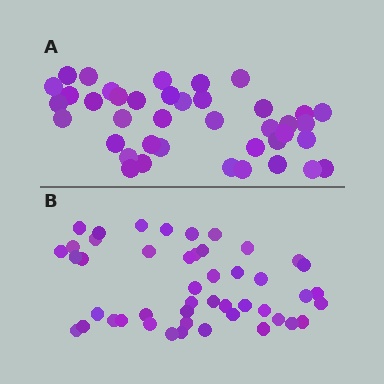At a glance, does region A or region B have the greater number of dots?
Region B (the bottom region) has more dots.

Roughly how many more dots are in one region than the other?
Region B has roughly 8 or so more dots than region A.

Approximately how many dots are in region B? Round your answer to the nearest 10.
About 50 dots. (The exact count is 47, which rounds to 50.)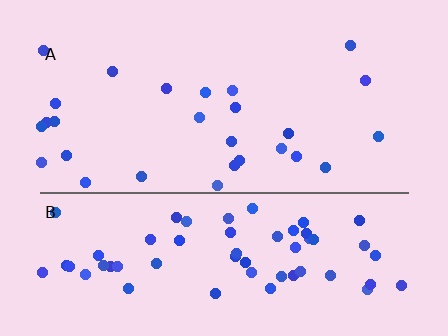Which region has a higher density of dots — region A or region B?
B (the bottom).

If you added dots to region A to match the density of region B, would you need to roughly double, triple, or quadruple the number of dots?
Approximately double.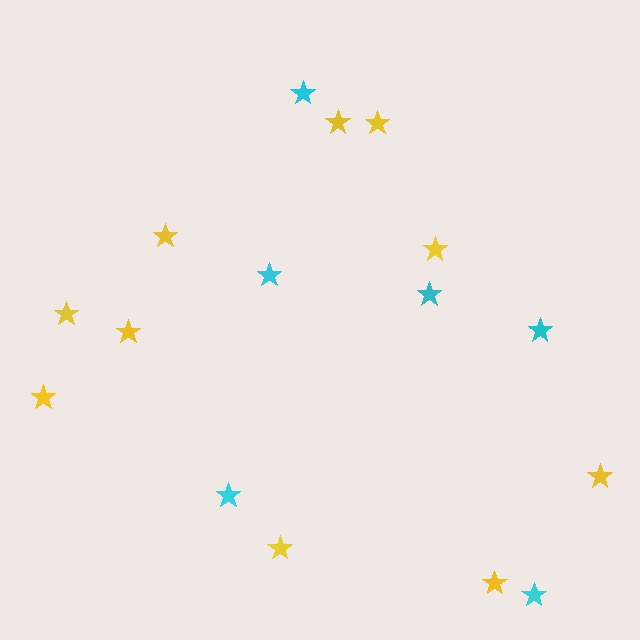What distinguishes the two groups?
There are 2 groups: one group of cyan stars (6) and one group of yellow stars (10).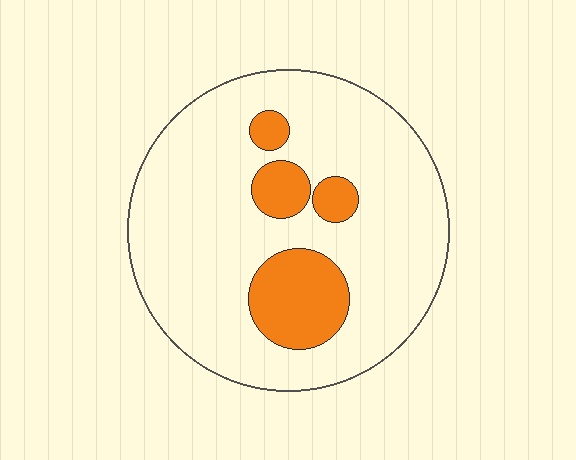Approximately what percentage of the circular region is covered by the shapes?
Approximately 15%.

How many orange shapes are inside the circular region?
4.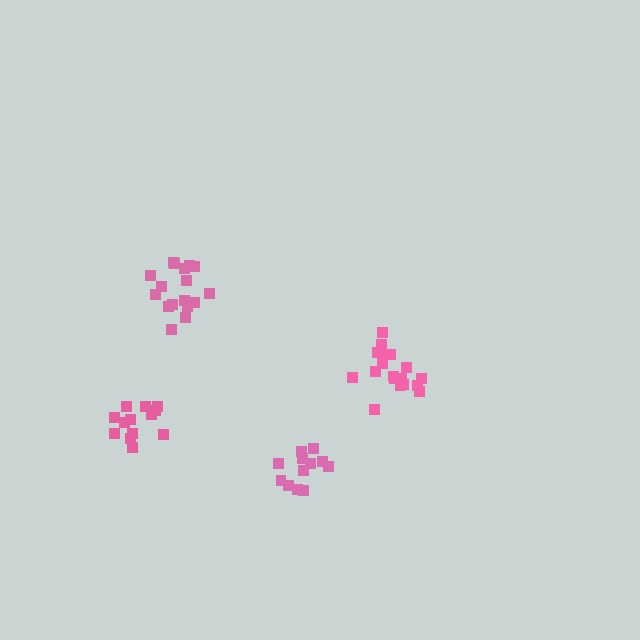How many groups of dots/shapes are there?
There are 4 groups.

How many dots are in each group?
Group 1: 17 dots, Group 2: 18 dots, Group 3: 12 dots, Group 4: 13 dots (60 total).